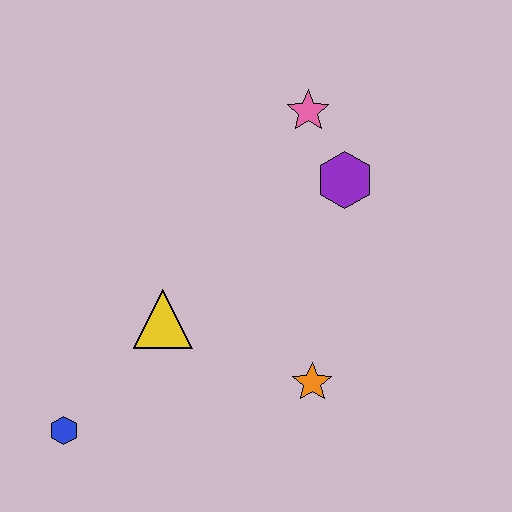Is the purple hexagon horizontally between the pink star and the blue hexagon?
No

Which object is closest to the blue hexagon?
The yellow triangle is closest to the blue hexagon.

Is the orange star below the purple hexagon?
Yes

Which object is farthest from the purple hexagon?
The blue hexagon is farthest from the purple hexagon.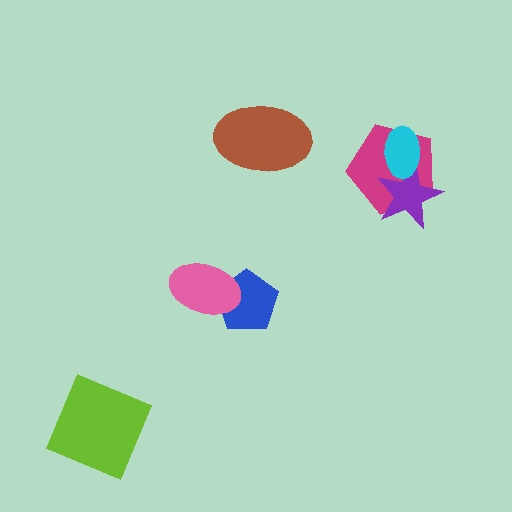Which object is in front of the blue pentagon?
The pink ellipse is in front of the blue pentagon.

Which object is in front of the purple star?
The cyan ellipse is in front of the purple star.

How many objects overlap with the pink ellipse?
1 object overlaps with the pink ellipse.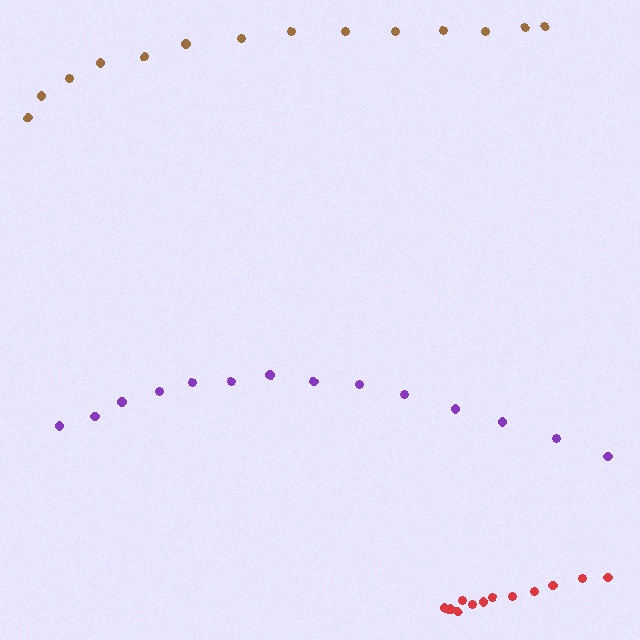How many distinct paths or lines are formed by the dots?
There are 3 distinct paths.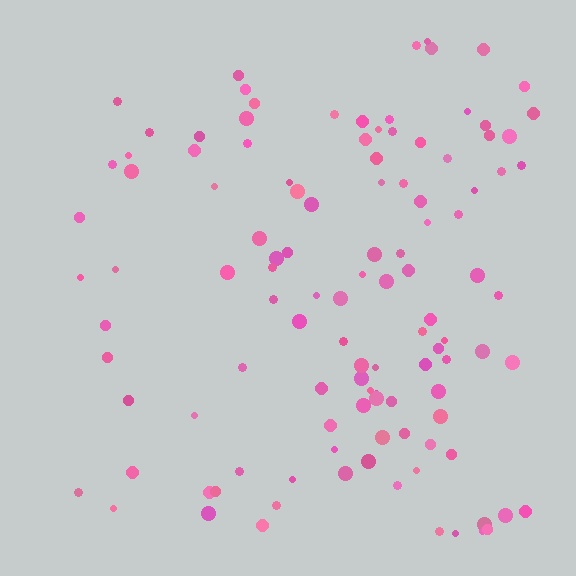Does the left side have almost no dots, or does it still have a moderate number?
Still a moderate number, just noticeably fewer than the right.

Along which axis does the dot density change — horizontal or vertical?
Horizontal.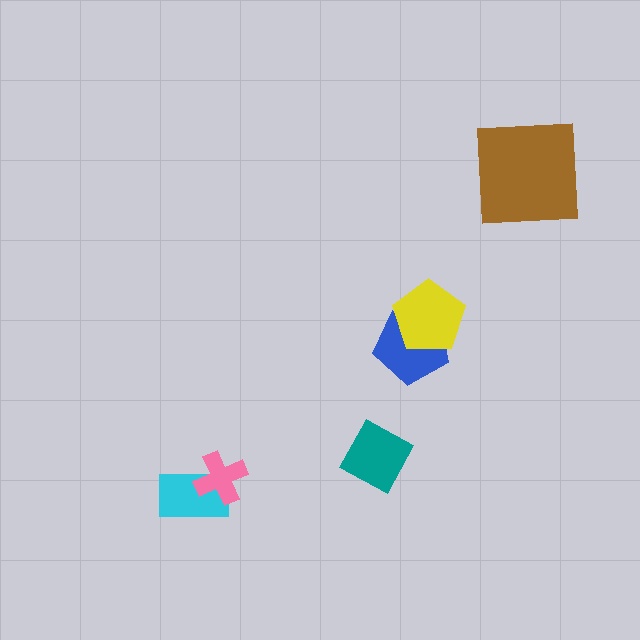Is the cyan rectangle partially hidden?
Yes, it is partially covered by another shape.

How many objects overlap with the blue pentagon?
1 object overlaps with the blue pentagon.